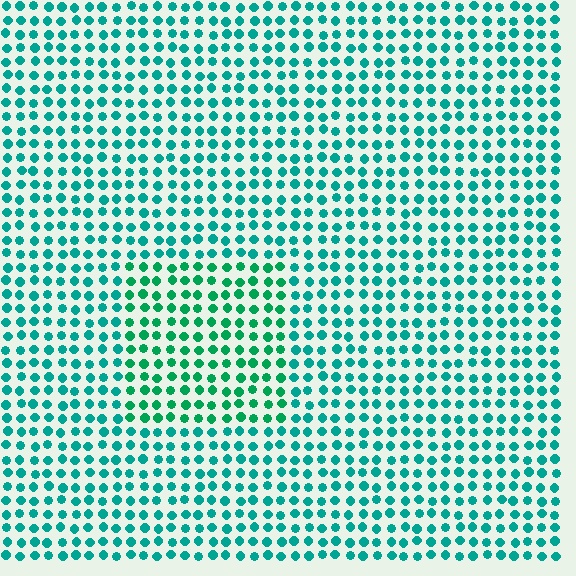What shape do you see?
I see a rectangle.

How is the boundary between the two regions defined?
The boundary is defined purely by a slight shift in hue (about 23 degrees). Spacing, size, and orientation are identical on both sides.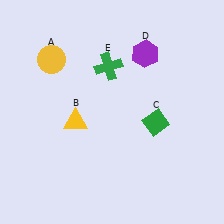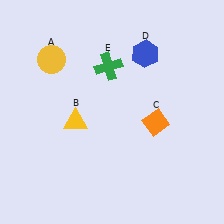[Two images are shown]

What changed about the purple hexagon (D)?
In Image 1, D is purple. In Image 2, it changed to blue.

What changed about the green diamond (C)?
In Image 1, C is green. In Image 2, it changed to orange.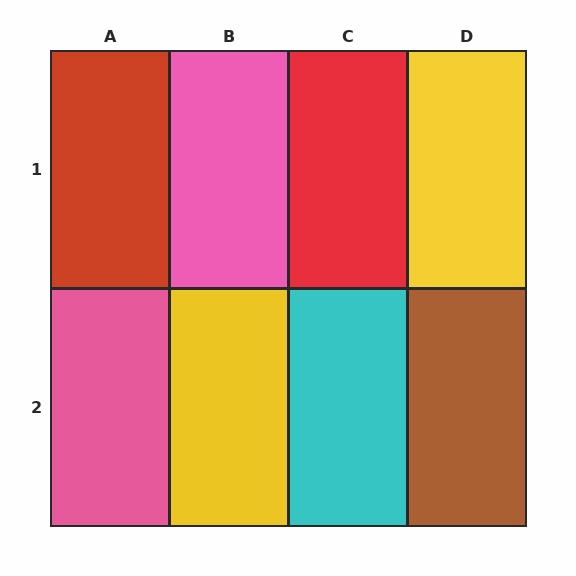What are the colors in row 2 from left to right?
Pink, yellow, cyan, brown.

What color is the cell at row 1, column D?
Yellow.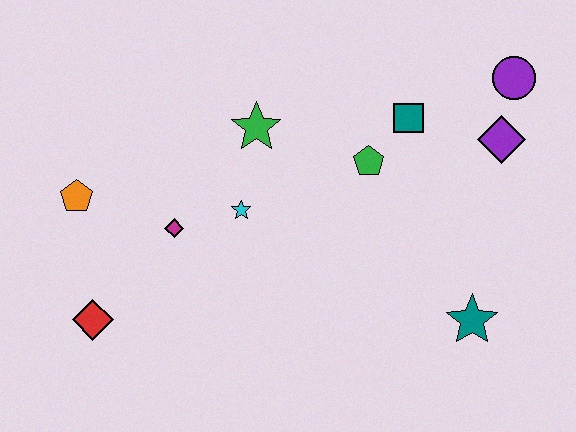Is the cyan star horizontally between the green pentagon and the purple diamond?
No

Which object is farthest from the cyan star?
The purple circle is farthest from the cyan star.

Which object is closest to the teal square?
The green pentagon is closest to the teal square.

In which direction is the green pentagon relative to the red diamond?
The green pentagon is to the right of the red diamond.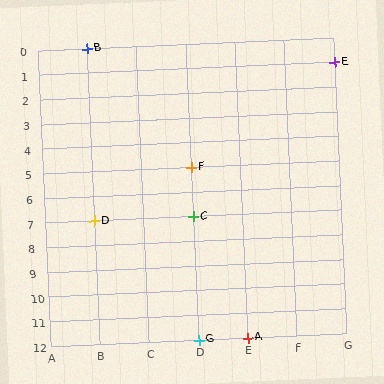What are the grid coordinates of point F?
Point F is at grid coordinates (D, 5).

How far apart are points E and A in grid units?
Points E and A are 2 columns and 11 rows apart (about 11.2 grid units diagonally).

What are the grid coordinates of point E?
Point E is at grid coordinates (G, 1).